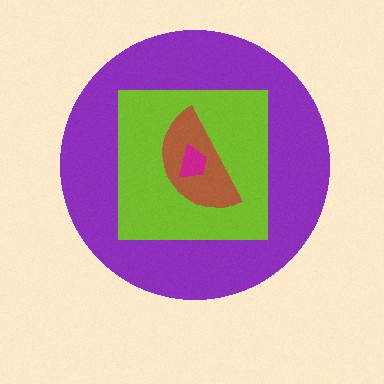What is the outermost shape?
The purple circle.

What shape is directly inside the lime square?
The brown semicircle.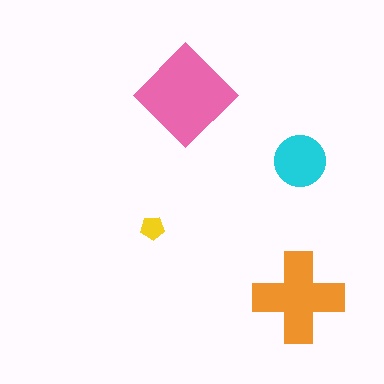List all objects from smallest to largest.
The yellow pentagon, the cyan circle, the orange cross, the pink diamond.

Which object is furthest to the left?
The yellow pentagon is leftmost.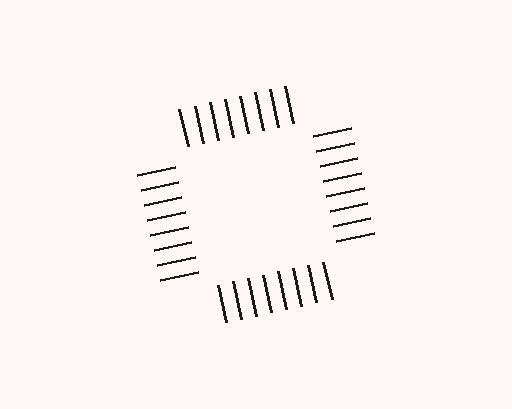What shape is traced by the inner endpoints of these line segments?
An illusory square — the line segments terminate on its edges but no continuous stroke is drawn.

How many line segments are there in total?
32 — 8 along each of the 4 edges.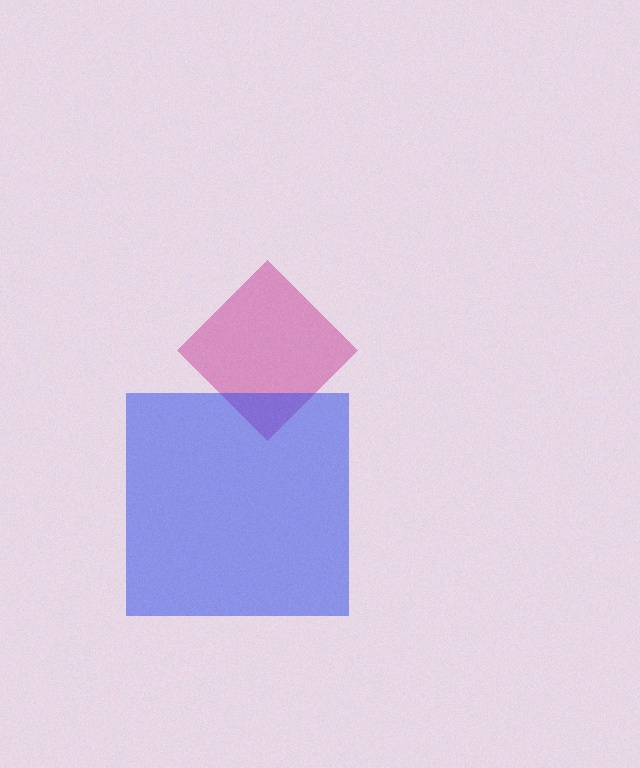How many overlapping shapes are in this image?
There are 2 overlapping shapes in the image.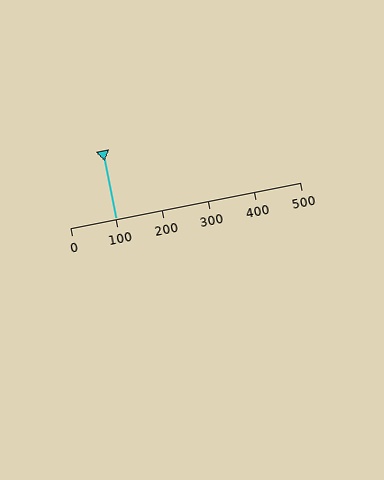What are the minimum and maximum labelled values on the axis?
The axis runs from 0 to 500.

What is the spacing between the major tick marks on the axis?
The major ticks are spaced 100 apart.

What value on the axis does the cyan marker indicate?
The marker indicates approximately 100.